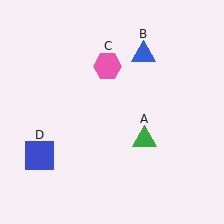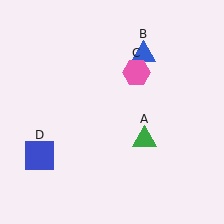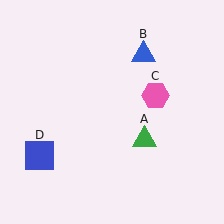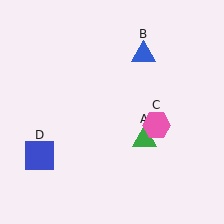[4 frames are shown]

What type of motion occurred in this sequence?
The pink hexagon (object C) rotated clockwise around the center of the scene.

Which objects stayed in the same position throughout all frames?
Green triangle (object A) and blue triangle (object B) and blue square (object D) remained stationary.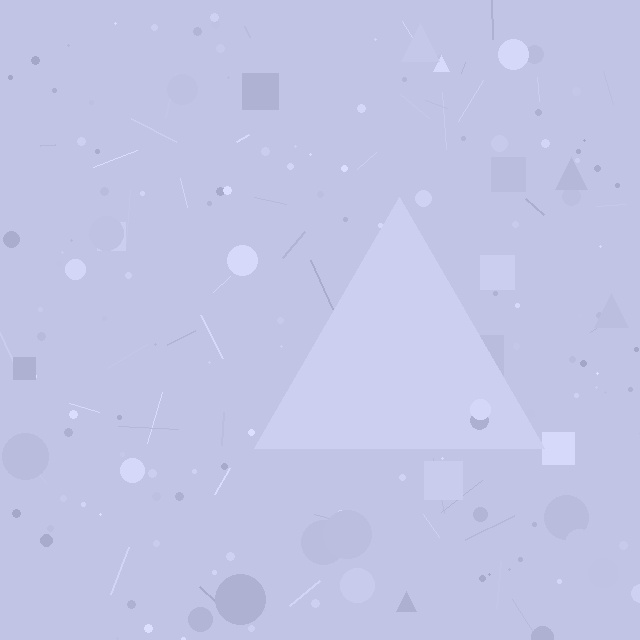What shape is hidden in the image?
A triangle is hidden in the image.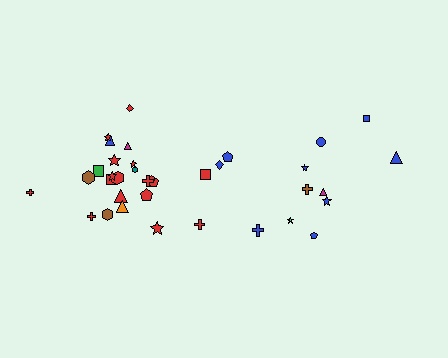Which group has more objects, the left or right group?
The left group.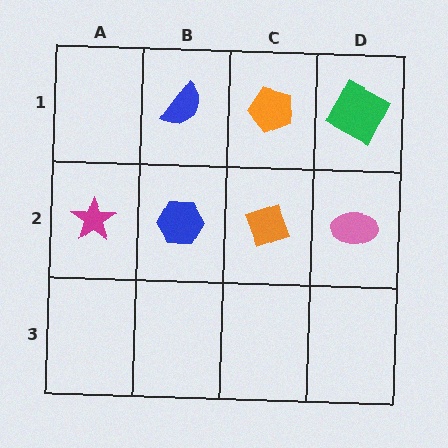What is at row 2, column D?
A pink ellipse.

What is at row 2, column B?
A blue hexagon.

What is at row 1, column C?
An orange pentagon.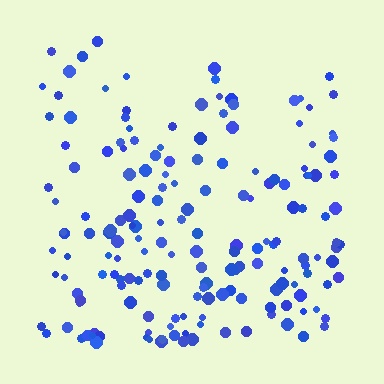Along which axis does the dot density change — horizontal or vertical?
Vertical.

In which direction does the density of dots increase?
From top to bottom, with the bottom side densest.